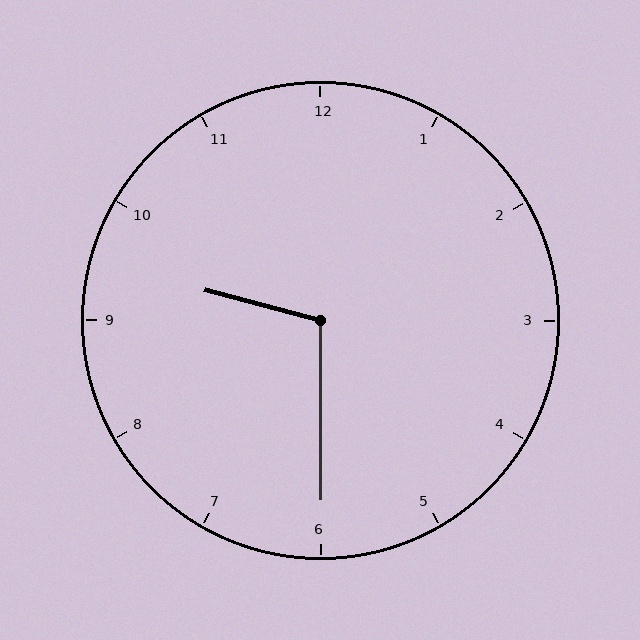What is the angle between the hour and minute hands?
Approximately 105 degrees.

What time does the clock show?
9:30.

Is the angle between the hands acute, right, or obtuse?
It is obtuse.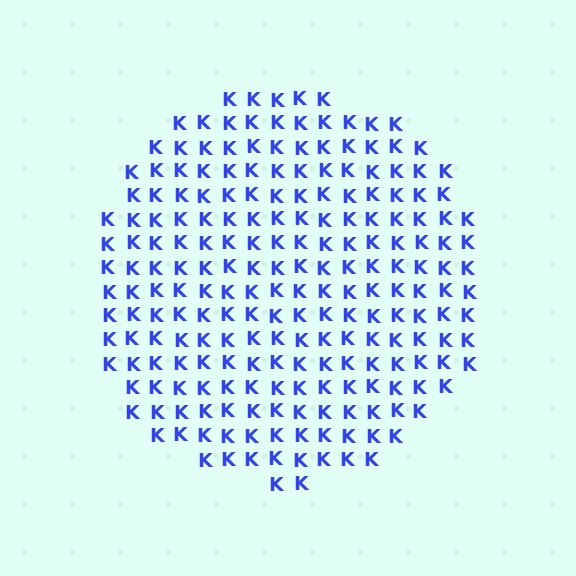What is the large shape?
The large shape is a circle.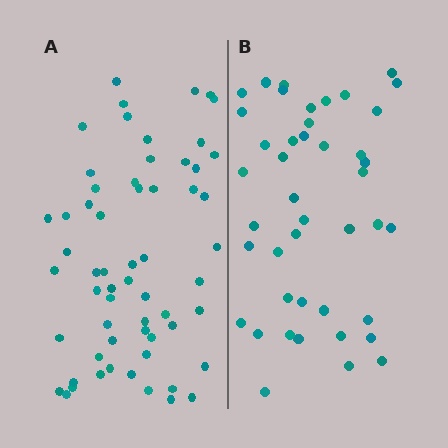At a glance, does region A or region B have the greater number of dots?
Region A (the left region) has more dots.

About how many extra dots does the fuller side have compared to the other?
Region A has approximately 15 more dots than region B.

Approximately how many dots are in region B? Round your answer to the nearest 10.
About 40 dots. (The exact count is 43, which rounds to 40.)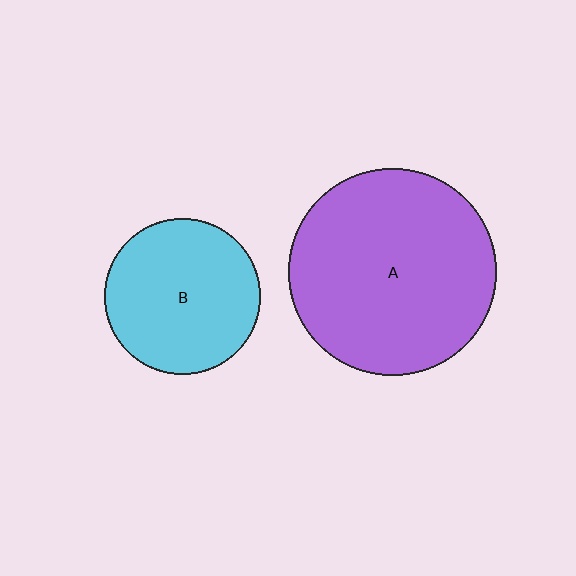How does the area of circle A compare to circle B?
Approximately 1.8 times.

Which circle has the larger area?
Circle A (purple).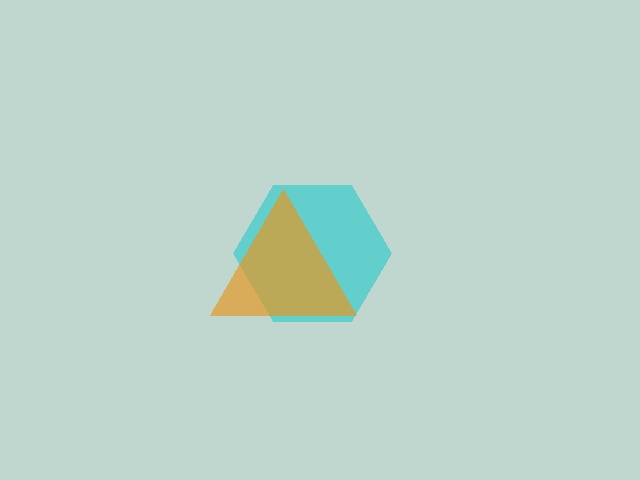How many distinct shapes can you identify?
There are 2 distinct shapes: a cyan hexagon, an orange triangle.